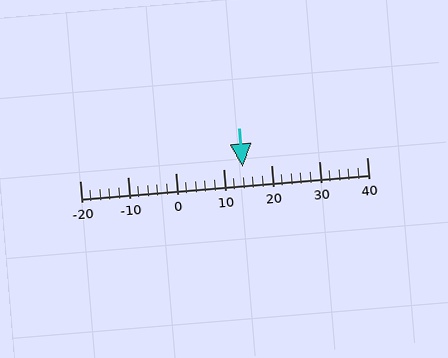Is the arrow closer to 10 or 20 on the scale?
The arrow is closer to 10.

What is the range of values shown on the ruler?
The ruler shows values from -20 to 40.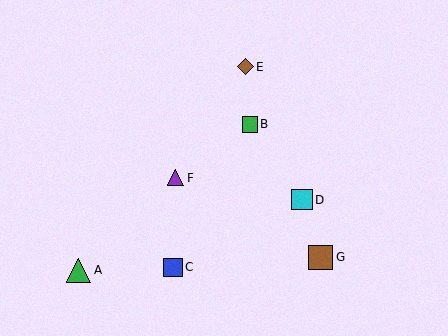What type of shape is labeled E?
Shape E is a brown diamond.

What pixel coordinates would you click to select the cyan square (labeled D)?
Click at (302, 200) to select the cyan square D.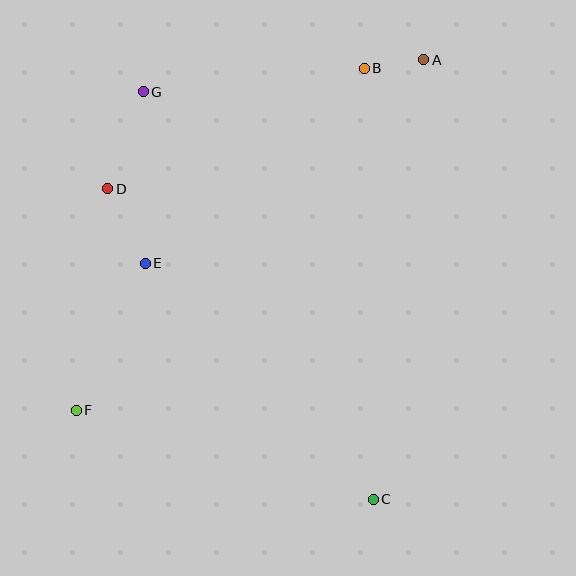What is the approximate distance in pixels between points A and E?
The distance between A and E is approximately 345 pixels.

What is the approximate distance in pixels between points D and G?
The distance between D and G is approximately 103 pixels.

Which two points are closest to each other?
Points A and B are closest to each other.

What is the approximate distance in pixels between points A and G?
The distance between A and G is approximately 282 pixels.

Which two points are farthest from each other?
Points A and F are farthest from each other.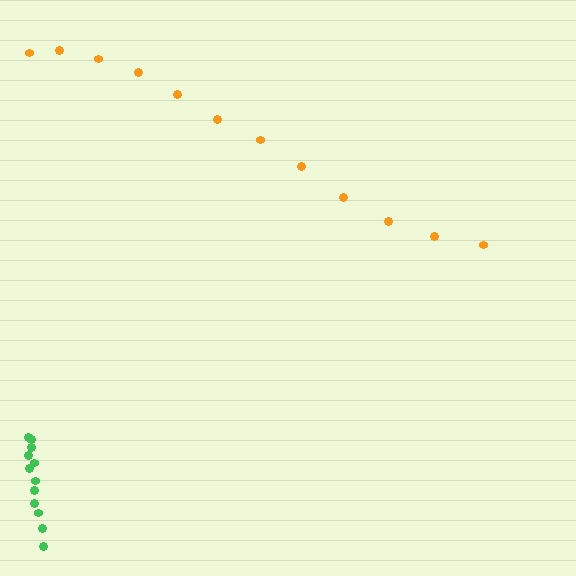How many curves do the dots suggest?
There are 2 distinct paths.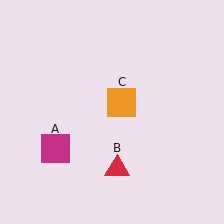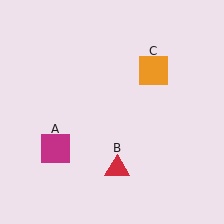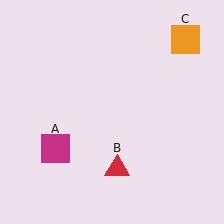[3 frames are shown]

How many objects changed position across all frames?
1 object changed position: orange square (object C).